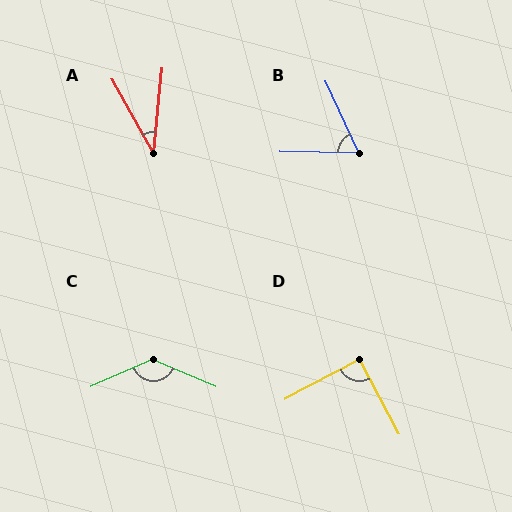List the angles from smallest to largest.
A (35°), B (64°), D (90°), C (133°).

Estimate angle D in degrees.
Approximately 90 degrees.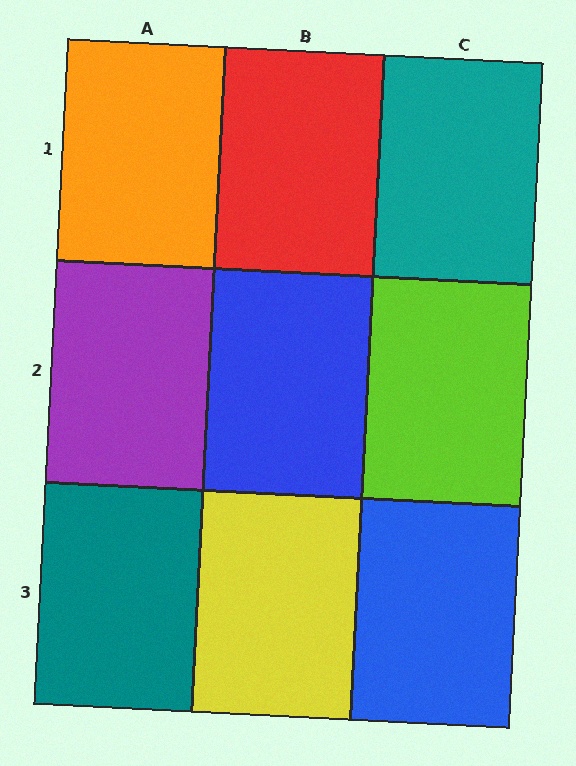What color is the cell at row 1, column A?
Orange.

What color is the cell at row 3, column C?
Blue.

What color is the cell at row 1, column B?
Red.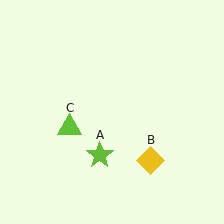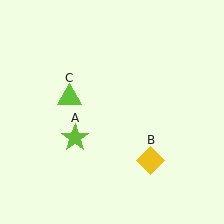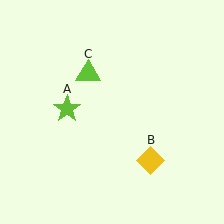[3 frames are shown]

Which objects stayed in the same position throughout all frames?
Yellow diamond (object B) remained stationary.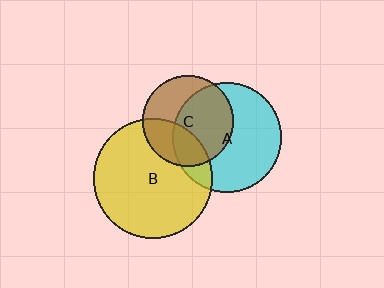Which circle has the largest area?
Circle B (yellow).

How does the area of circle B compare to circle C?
Approximately 1.7 times.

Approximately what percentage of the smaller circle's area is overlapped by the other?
Approximately 15%.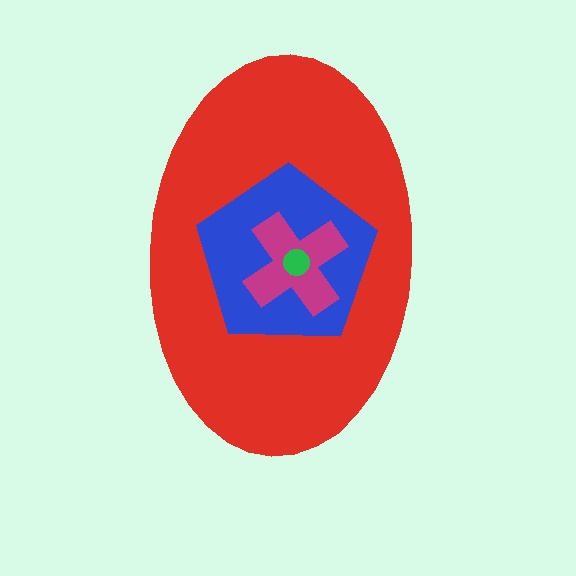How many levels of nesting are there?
4.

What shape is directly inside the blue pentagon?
The magenta cross.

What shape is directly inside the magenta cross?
The green circle.